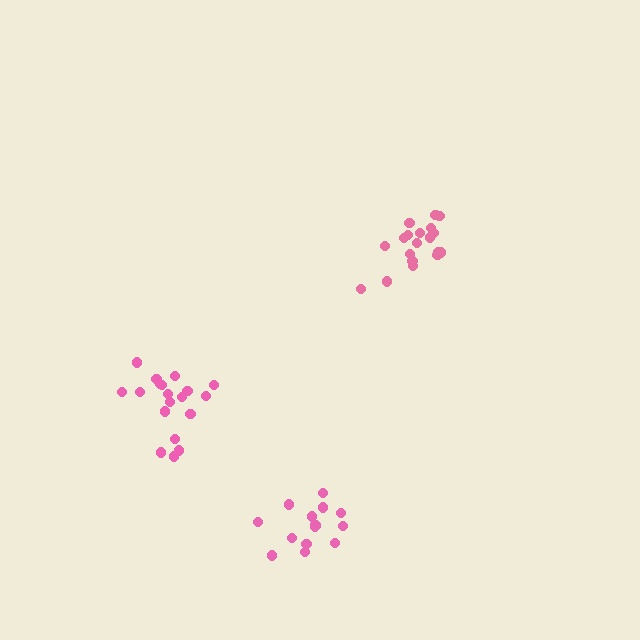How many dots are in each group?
Group 1: 20 dots, Group 2: 15 dots, Group 3: 19 dots (54 total).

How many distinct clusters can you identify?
There are 3 distinct clusters.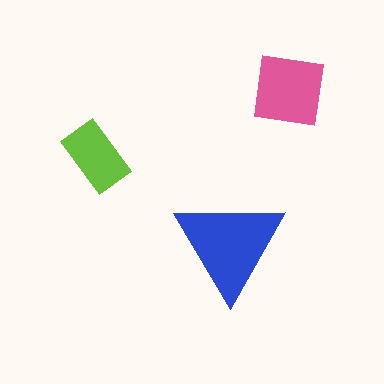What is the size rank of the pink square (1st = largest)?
2nd.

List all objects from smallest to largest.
The lime rectangle, the pink square, the blue triangle.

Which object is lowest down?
The blue triangle is bottommost.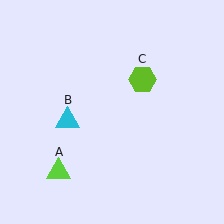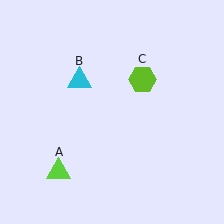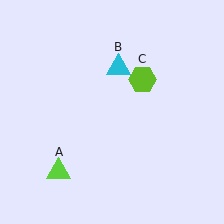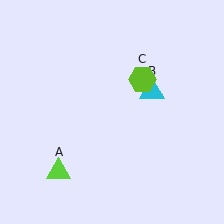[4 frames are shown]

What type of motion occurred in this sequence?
The cyan triangle (object B) rotated clockwise around the center of the scene.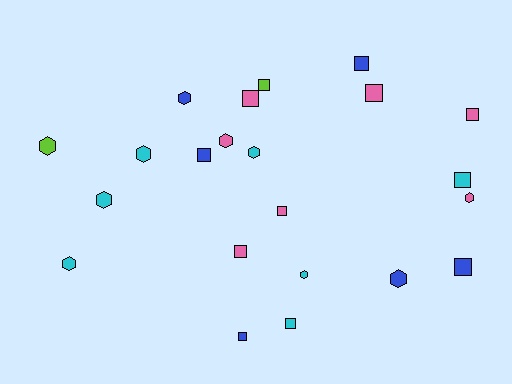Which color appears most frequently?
Pink, with 7 objects.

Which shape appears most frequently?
Square, with 12 objects.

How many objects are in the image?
There are 22 objects.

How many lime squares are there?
There is 1 lime square.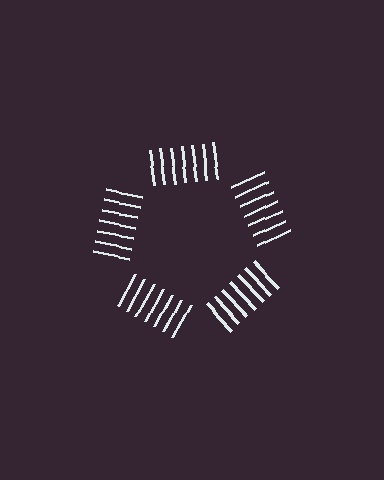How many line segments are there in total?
35 — 7 along each of the 5 edges.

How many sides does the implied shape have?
5 sides — the line-ends trace a pentagon.